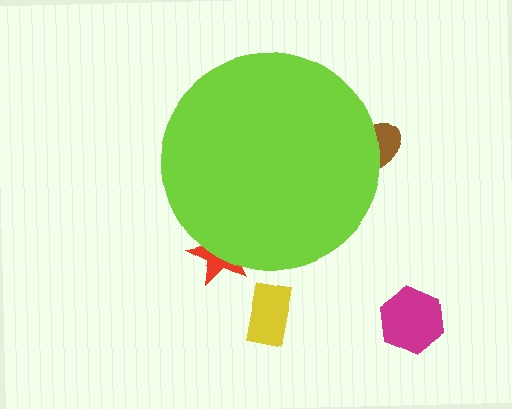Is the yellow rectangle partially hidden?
No, the yellow rectangle is fully visible.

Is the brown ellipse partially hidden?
Yes, the brown ellipse is partially hidden behind the lime circle.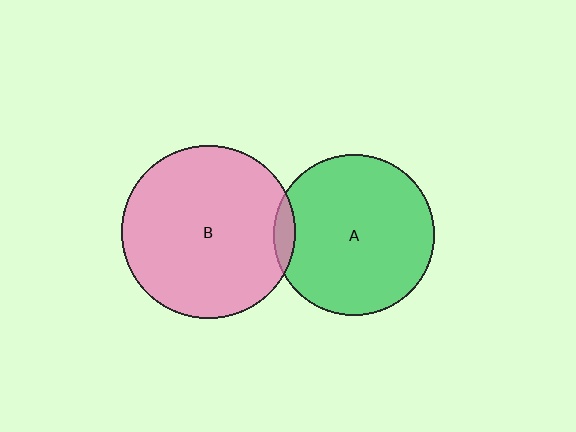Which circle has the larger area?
Circle B (pink).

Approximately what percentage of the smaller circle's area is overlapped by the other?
Approximately 5%.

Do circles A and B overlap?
Yes.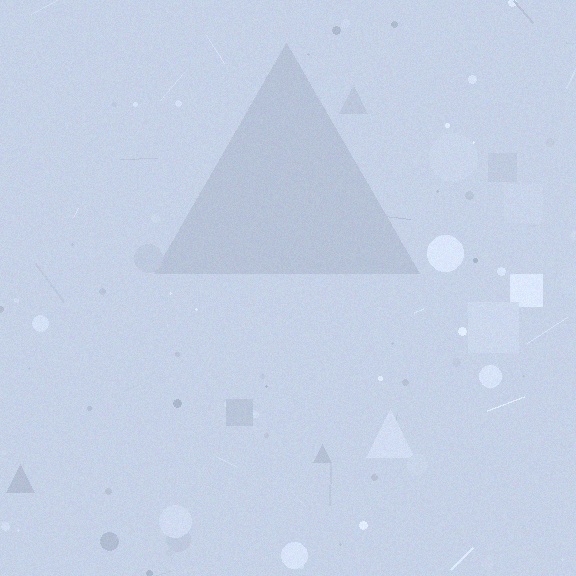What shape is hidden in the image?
A triangle is hidden in the image.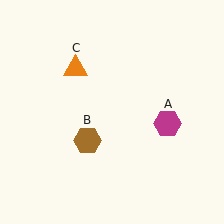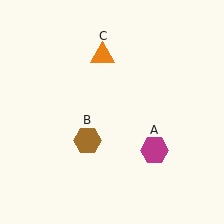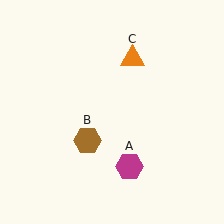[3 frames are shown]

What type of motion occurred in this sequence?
The magenta hexagon (object A), orange triangle (object C) rotated clockwise around the center of the scene.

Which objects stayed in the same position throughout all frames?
Brown hexagon (object B) remained stationary.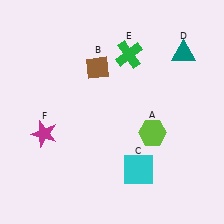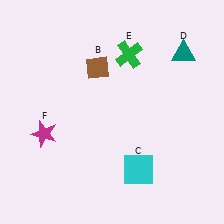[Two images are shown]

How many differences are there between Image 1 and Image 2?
There is 1 difference between the two images.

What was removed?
The lime hexagon (A) was removed in Image 2.